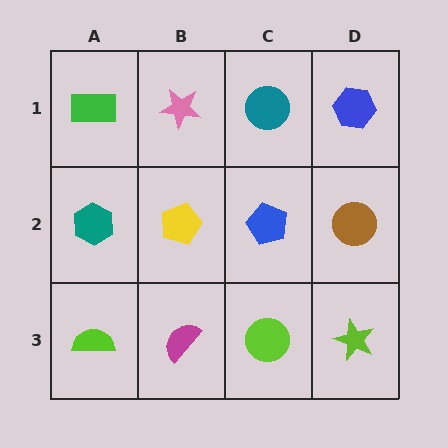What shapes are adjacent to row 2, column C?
A teal circle (row 1, column C), a lime circle (row 3, column C), a yellow pentagon (row 2, column B), a brown circle (row 2, column D).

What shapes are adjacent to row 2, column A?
A green rectangle (row 1, column A), a lime semicircle (row 3, column A), a yellow pentagon (row 2, column B).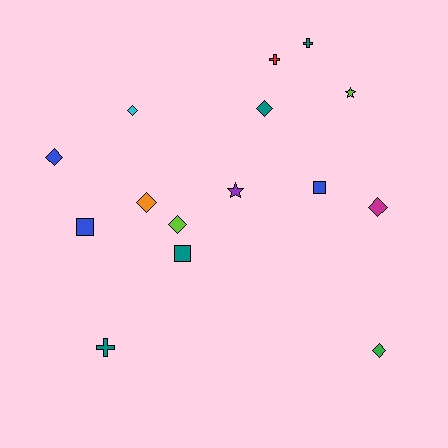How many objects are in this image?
There are 15 objects.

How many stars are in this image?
There are 2 stars.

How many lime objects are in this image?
There are 2 lime objects.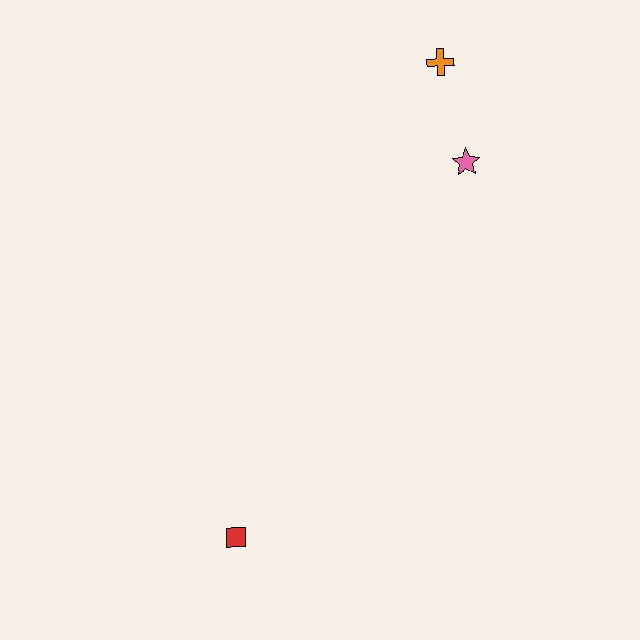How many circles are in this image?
There are no circles.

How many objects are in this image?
There are 3 objects.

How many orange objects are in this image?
There is 1 orange object.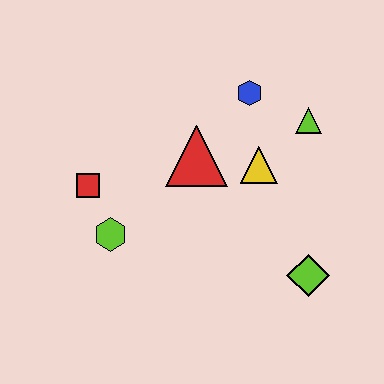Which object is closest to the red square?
The lime hexagon is closest to the red square.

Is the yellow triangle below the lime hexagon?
No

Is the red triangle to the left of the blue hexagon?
Yes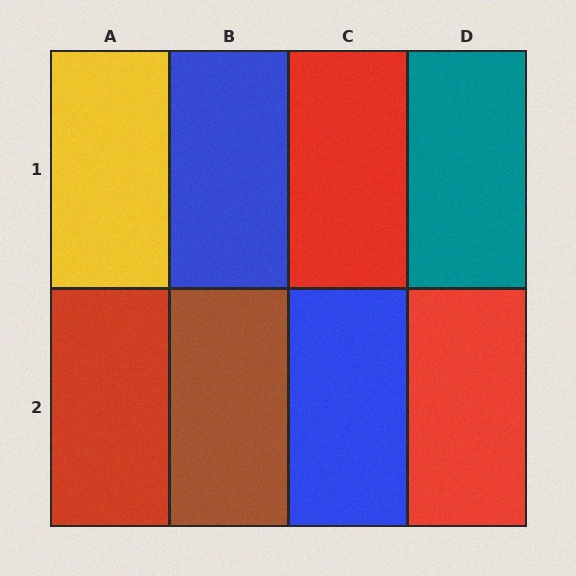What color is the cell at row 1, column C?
Red.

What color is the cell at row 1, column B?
Blue.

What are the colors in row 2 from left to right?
Red, brown, blue, red.